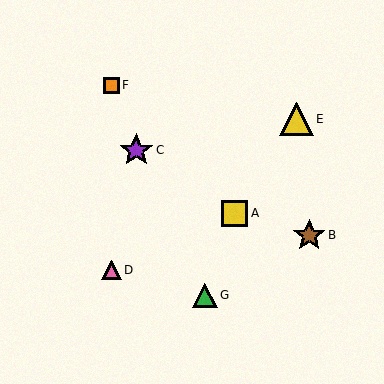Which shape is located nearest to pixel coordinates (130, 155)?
The purple star (labeled C) at (136, 150) is nearest to that location.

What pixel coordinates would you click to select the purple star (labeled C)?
Click at (136, 150) to select the purple star C.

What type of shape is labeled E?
Shape E is a yellow triangle.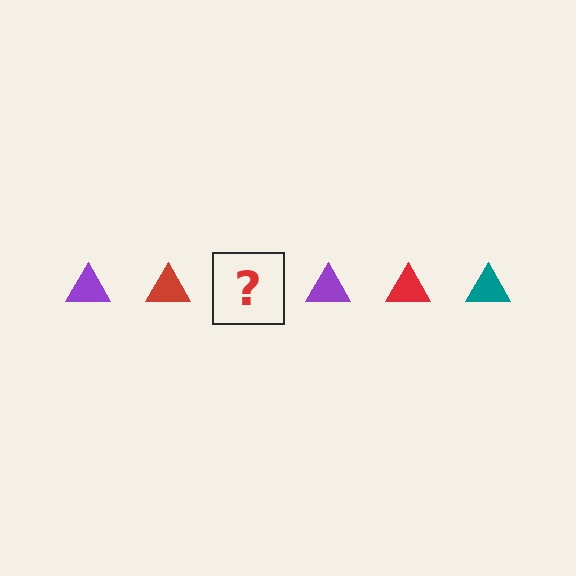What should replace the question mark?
The question mark should be replaced with a teal triangle.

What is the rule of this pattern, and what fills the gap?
The rule is that the pattern cycles through purple, red, teal triangles. The gap should be filled with a teal triangle.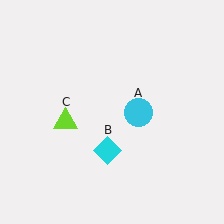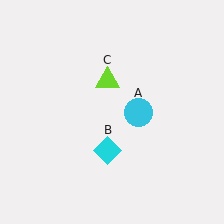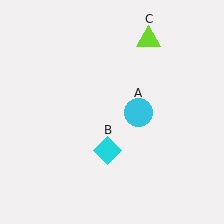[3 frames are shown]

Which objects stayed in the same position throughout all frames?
Cyan circle (object A) and cyan diamond (object B) remained stationary.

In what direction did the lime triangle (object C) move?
The lime triangle (object C) moved up and to the right.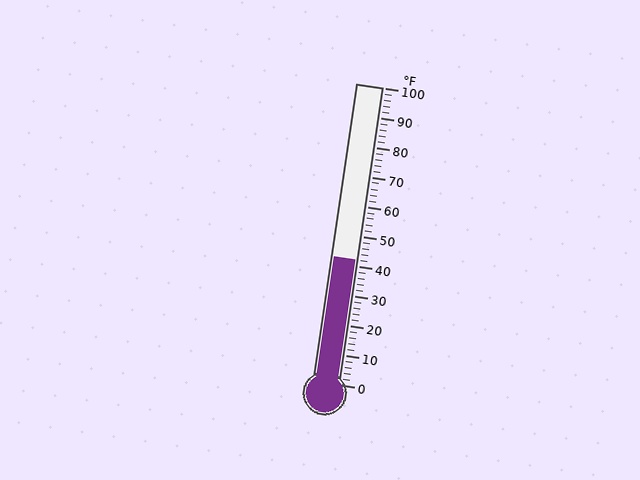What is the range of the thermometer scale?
The thermometer scale ranges from 0°F to 100°F.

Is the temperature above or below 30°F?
The temperature is above 30°F.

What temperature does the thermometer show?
The thermometer shows approximately 42°F.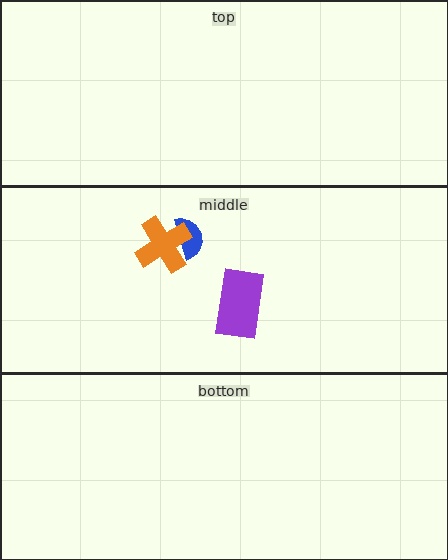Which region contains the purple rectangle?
The middle region.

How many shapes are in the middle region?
3.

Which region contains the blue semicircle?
The middle region.